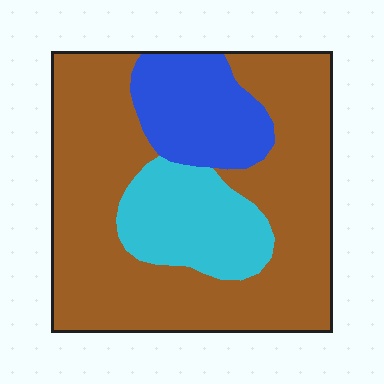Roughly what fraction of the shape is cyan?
Cyan covers 17% of the shape.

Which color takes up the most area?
Brown, at roughly 65%.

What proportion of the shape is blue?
Blue covers 17% of the shape.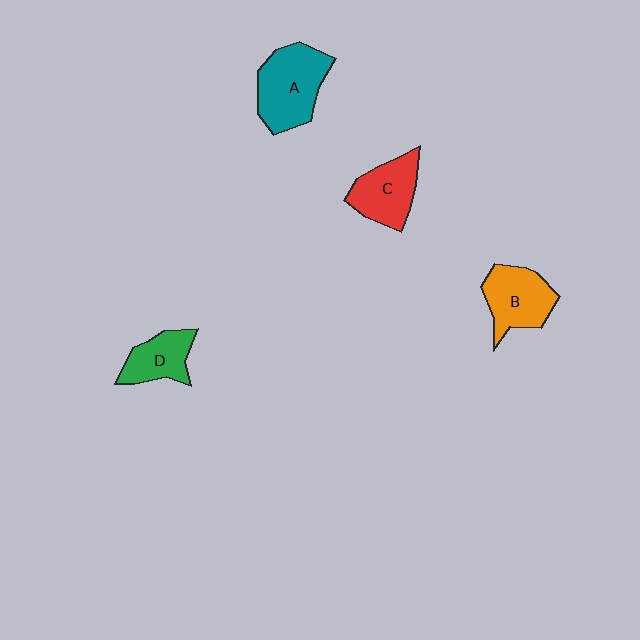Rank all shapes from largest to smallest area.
From largest to smallest: A (teal), B (orange), C (red), D (green).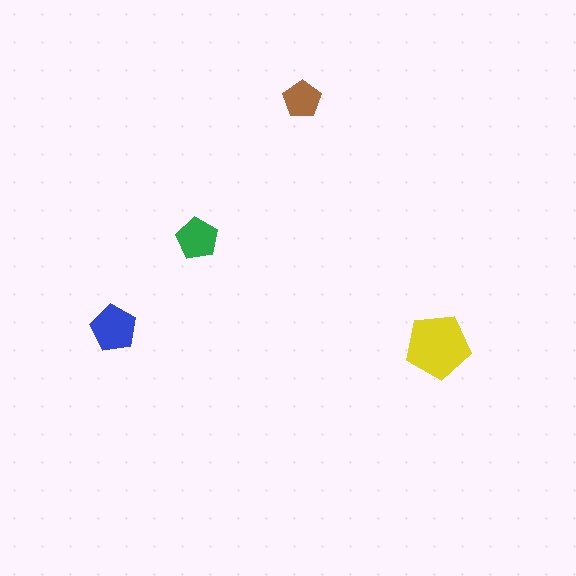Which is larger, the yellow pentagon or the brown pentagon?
The yellow one.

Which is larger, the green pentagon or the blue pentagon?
The blue one.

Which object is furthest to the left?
The blue pentagon is leftmost.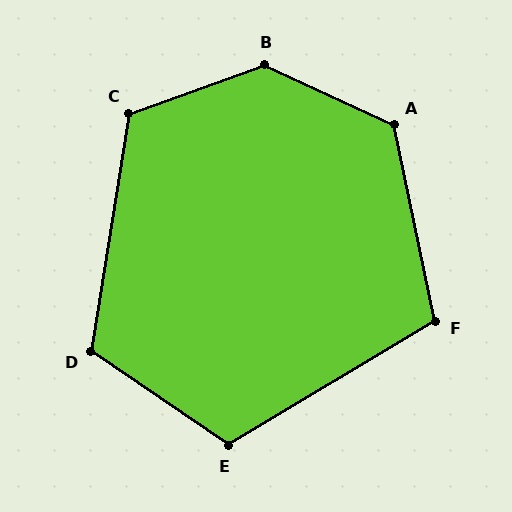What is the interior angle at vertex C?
Approximately 119 degrees (obtuse).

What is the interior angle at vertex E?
Approximately 115 degrees (obtuse).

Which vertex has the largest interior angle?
B, at approximately 136 degrees.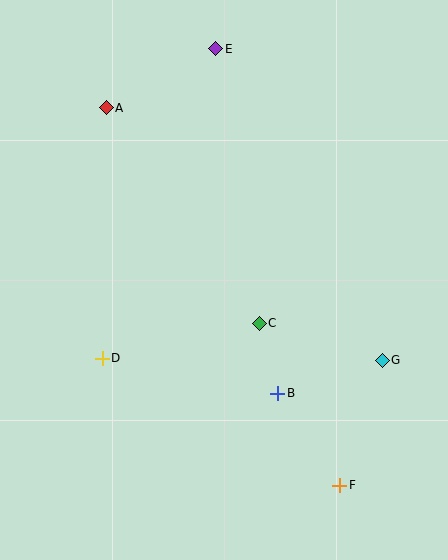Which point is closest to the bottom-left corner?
Point D is closest to the bottom-left corner.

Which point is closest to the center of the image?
Point C at (259, 323) is closest to the center.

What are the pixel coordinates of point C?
Point C is at (259, 323).